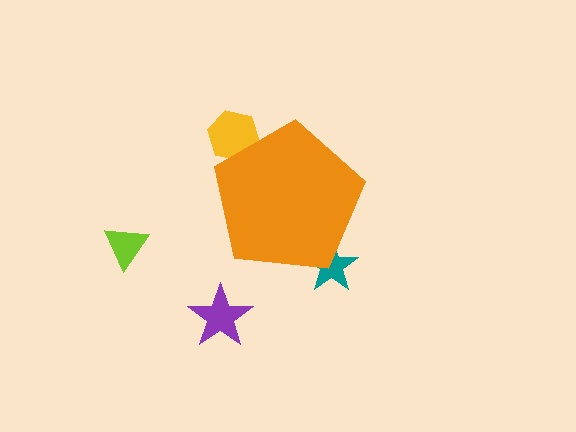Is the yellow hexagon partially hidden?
Yes, the yellow hexagon is partially hidden behind the orange pentagon.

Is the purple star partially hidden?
No, the purple star is fully visible.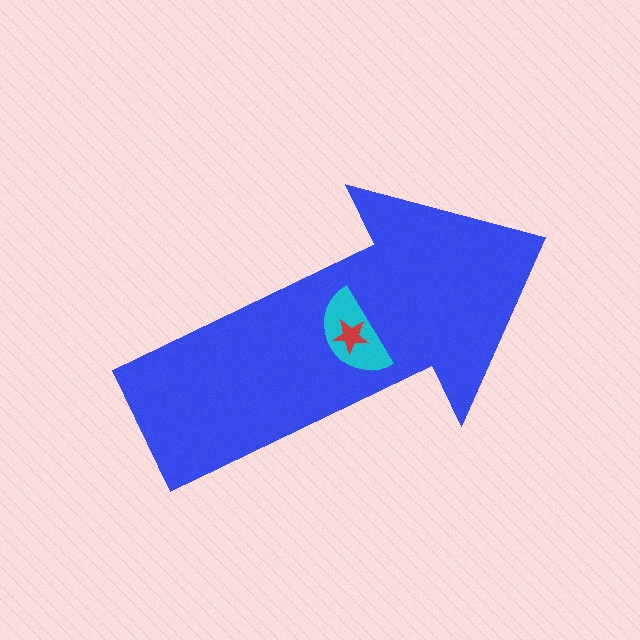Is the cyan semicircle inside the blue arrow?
Yes.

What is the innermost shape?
The red star.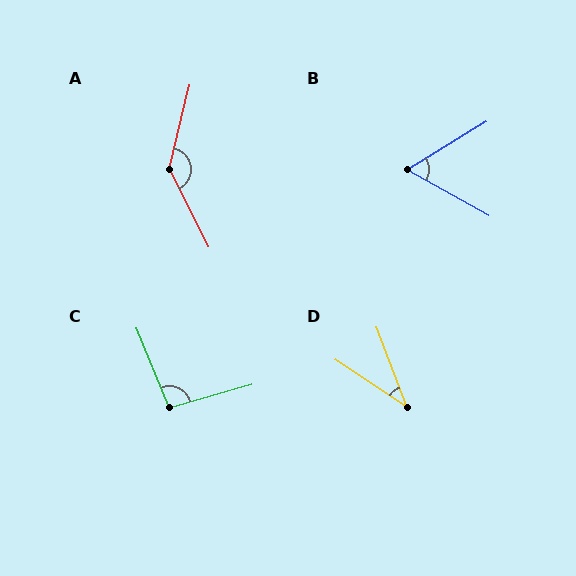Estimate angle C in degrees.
Approximately 96 degrees.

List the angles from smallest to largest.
D (35°), B (60°), C (96°), A (140°).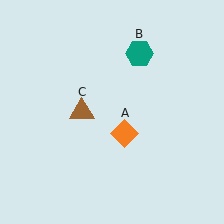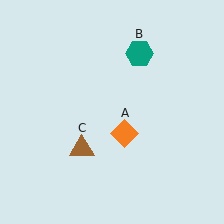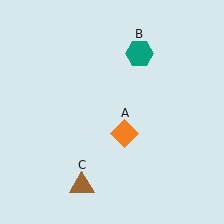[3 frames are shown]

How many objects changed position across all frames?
1 object changed position: brown triangle (object C).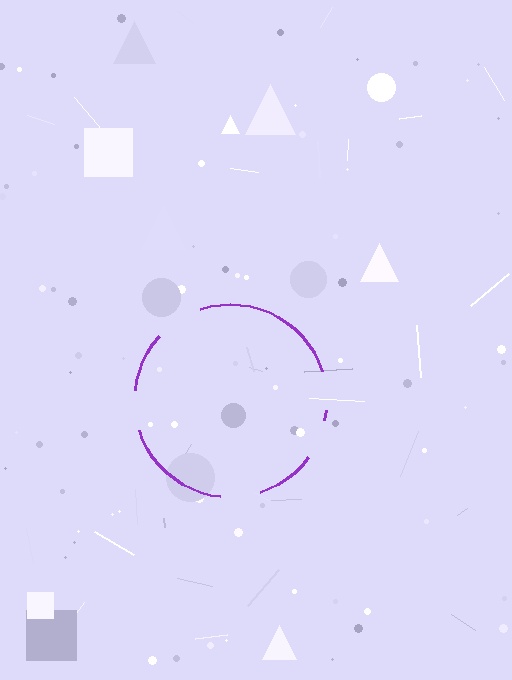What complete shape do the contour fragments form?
The contour fragments form a circle.